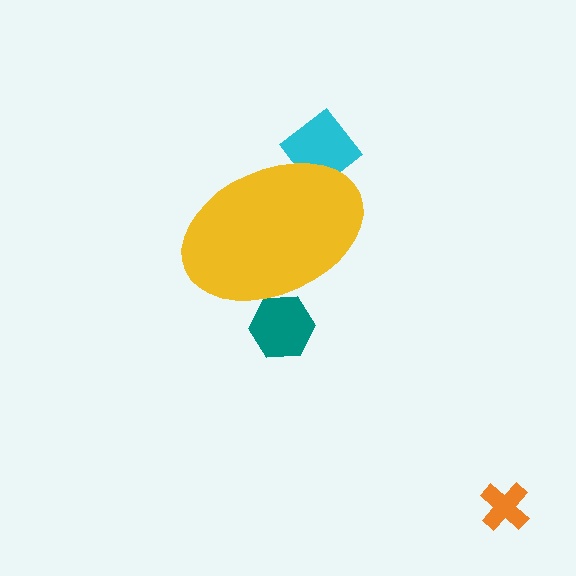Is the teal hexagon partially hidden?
Yes, the teal hexagon is partially hidden behind the yellow ellipse.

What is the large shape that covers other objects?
A yellow ellipse.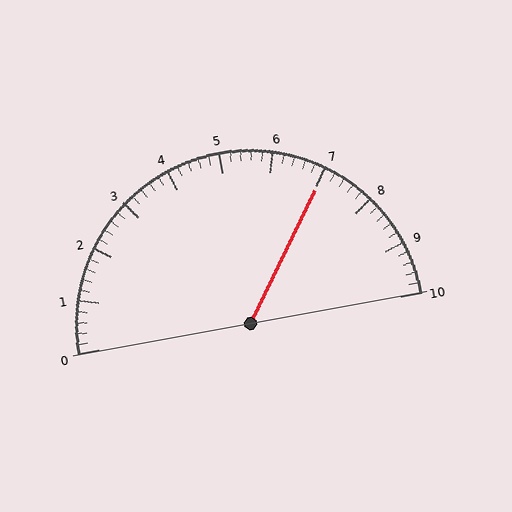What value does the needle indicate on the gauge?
The needle indicates approximately 7.0.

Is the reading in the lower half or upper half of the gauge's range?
The reading is in the upper half of the range (0 to 10).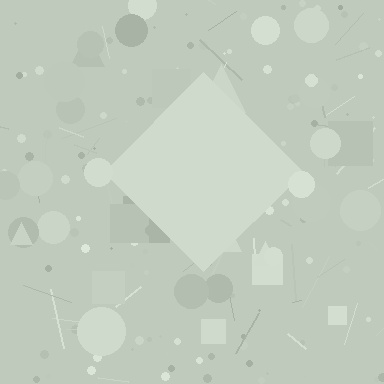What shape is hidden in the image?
A diamond is hidden in the image.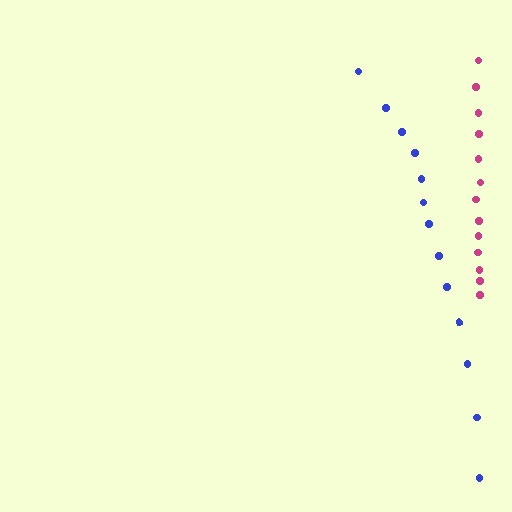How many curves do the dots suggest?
There are 2 distinct paths.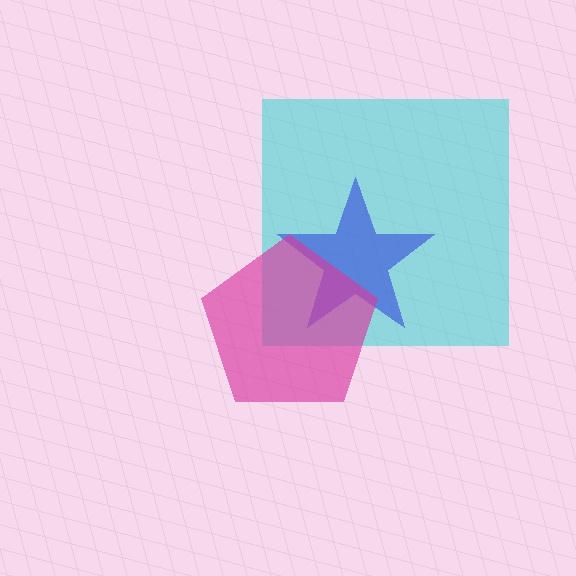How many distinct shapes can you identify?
There are 3 distinct shapes: a cyan square, a blue star, a magenta pentagon.